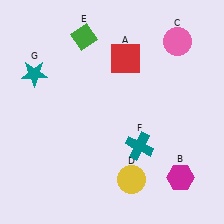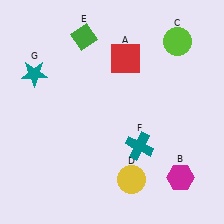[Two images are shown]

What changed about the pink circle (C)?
In Image 1, C is pink. In Image 2, it changed to lime.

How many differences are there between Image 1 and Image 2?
There is 1 difference between the two images.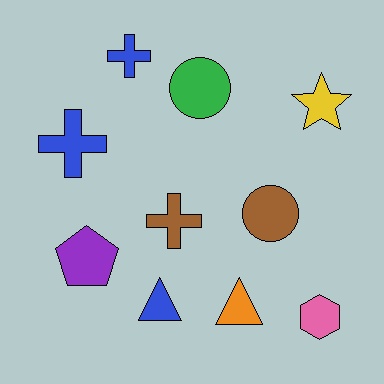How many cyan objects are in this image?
There are no cyan objects.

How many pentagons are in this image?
There is 1 pentagon.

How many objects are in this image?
There are 10 objects.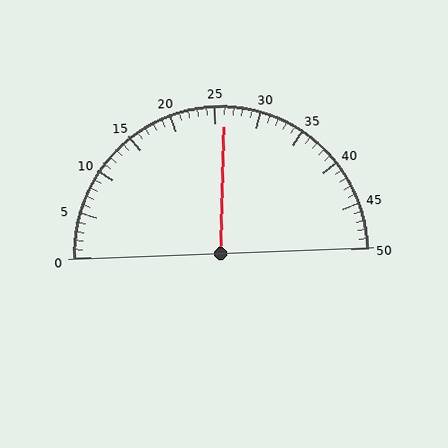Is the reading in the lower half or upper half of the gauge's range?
The reading is in the upper half of the range (0 to 50).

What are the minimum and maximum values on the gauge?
The gauge ranges from 0 to 50.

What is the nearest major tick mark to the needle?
The nearest major tick mark is 25.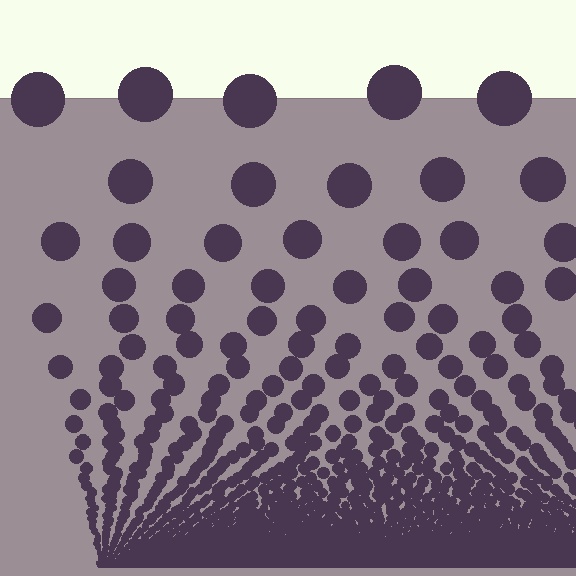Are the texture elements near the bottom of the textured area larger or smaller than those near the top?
Smaller. The gradient is inverted — elements near the bottom are smaller and denser.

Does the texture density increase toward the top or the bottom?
Density increases toward the bottom.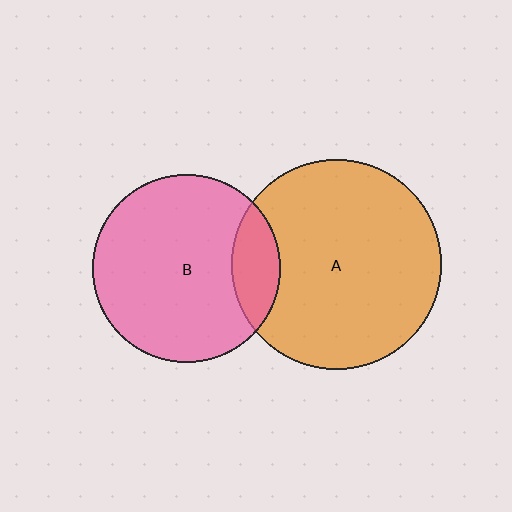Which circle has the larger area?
Circle A (orange).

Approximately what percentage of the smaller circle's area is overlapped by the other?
Approximately 15%.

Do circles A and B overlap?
Yes.